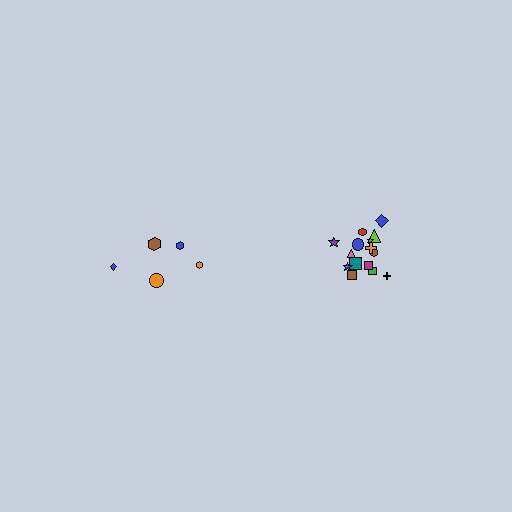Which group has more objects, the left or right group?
The right group.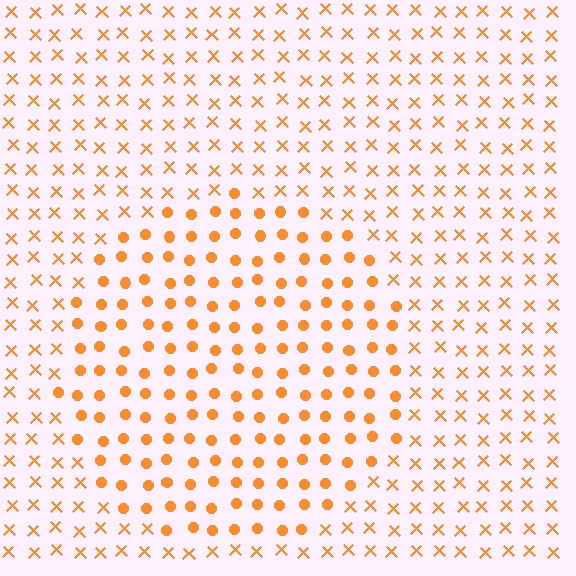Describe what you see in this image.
The image is filled with small orange elements arranged in a uniform grid. A circle-shaped region contains circles, while the surrounding area contains X marks. The boundary is defined purely by the change in element shape.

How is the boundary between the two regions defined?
The boundary is defined by a change in element shape: circles inside vs. X marks outside. All elements share the same color and spacing.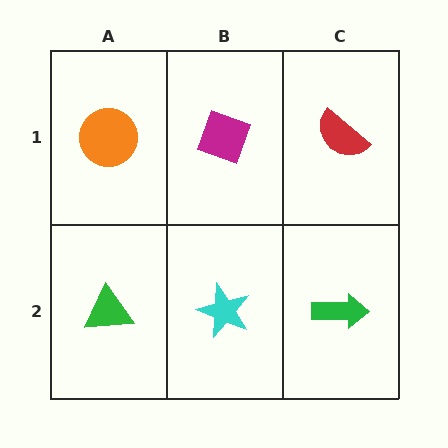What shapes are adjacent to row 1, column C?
A green arrow (row 2, column C), a magenta diamond (row 1, column B).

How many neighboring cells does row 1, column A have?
2.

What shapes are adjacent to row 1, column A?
A green triangle (row 2, column A), a magenta diamond (row 1, column B).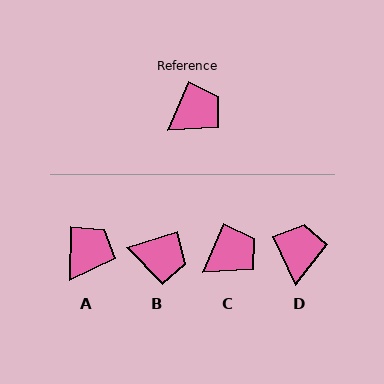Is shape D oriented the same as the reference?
No, it is off by about 49 degrees.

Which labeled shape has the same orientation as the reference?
C.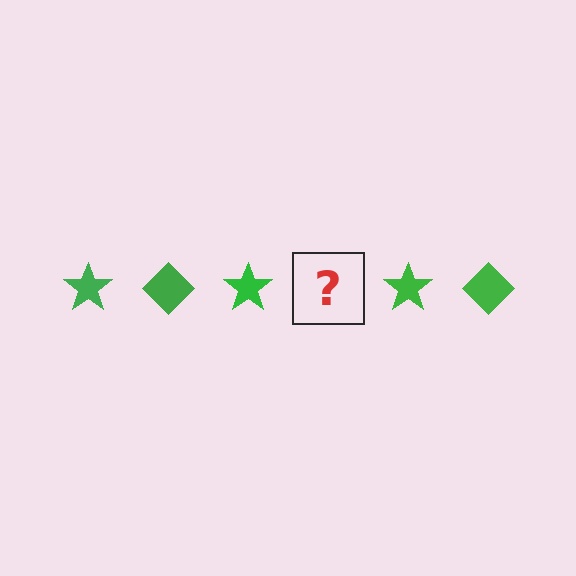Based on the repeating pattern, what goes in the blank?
The blank should be a green diamond.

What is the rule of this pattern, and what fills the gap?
The rule is that the pattern cycles through star, diamond shapes in green. The gap should be filled with a green diamond.